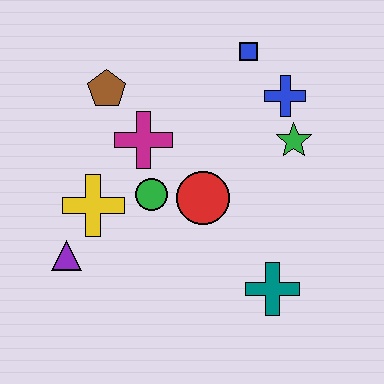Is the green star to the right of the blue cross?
Yes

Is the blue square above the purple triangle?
Yes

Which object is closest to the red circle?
The green circle is closest to the red circle.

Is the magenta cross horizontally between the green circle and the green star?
No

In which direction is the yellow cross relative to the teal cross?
The yellow cross is to the left of the teal cross.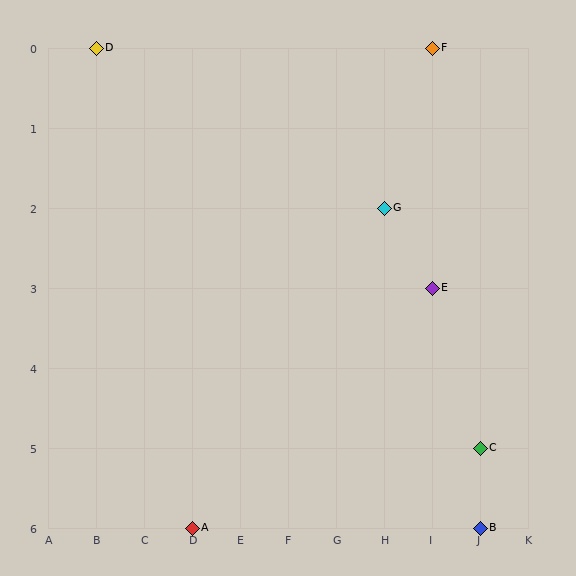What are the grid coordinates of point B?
Point B is at grid coordinates (J, 6).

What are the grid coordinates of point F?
Point F is at grid coordinates (I, 0).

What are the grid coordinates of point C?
Point C is at grid coordinates (J, 5).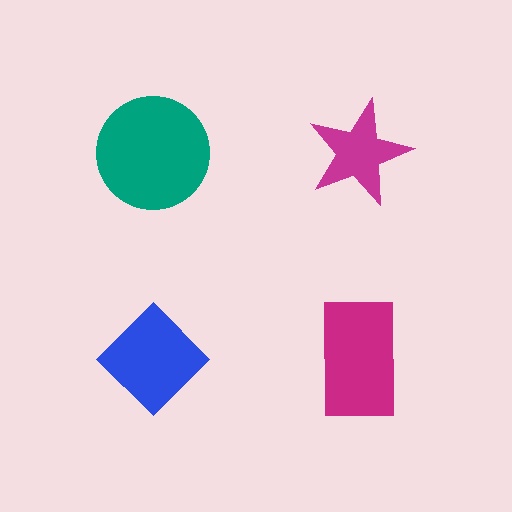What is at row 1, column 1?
A teal circle.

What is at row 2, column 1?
A blue diamond.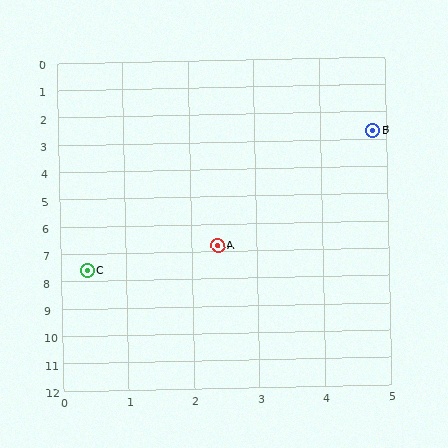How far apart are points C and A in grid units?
Points C and A are about 2.2 grid units apart.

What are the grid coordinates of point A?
Point A is at approximately (2.4, 6.8).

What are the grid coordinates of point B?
Point B is at approximately (4.8, 2.7).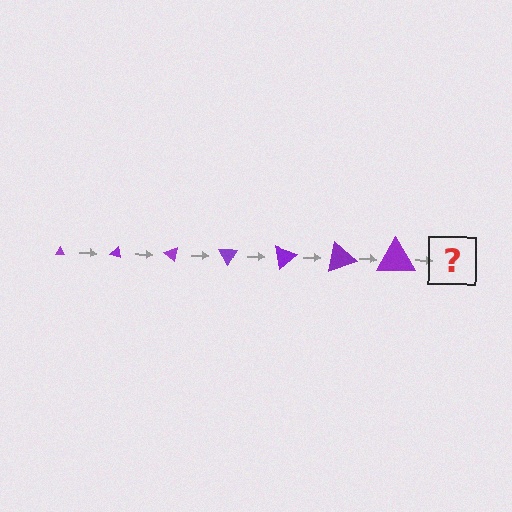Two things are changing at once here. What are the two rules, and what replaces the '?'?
The two rules are that the triangle grows larger each step and it rotates 20 degrees each step. The '?' should be a triangle, larger than the previous one and rotated 140 degrees from the start.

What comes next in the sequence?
The next element should be a triangle, larger than the previous one and rotated 140 degrees from the start.